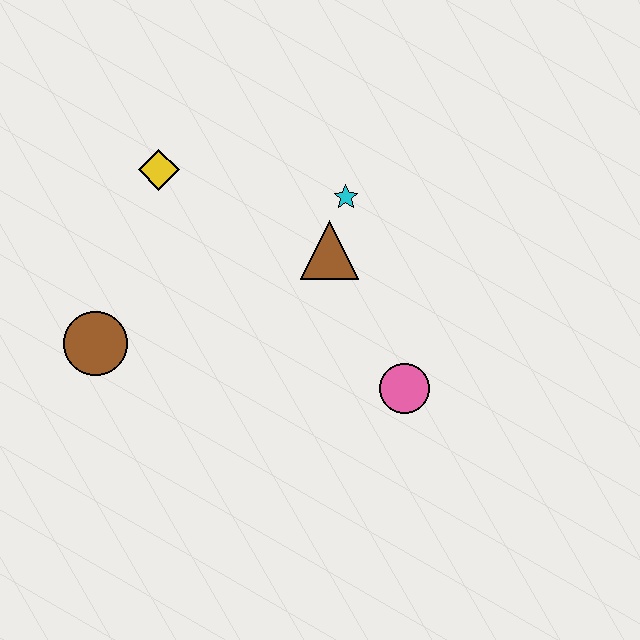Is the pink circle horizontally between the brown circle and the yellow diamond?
No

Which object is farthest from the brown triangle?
The brown circle is farthest from the brown triangle.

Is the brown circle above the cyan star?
No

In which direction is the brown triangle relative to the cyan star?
The brown triangle is below the cyan star.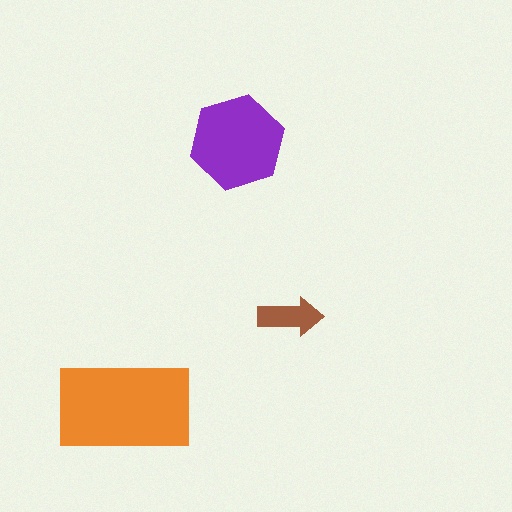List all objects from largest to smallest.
The orange rectangle, the purple hexagon, the brown arrow.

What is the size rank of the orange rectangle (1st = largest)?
1st.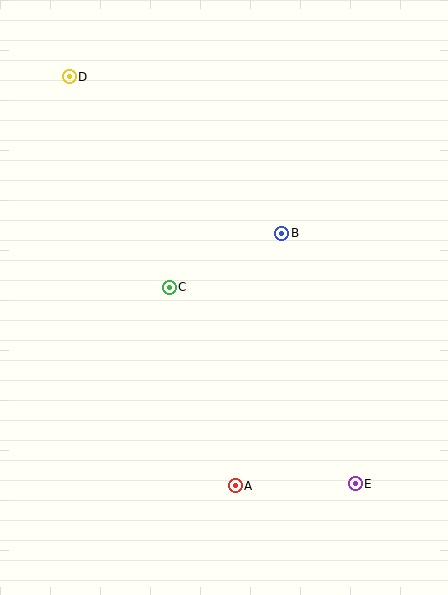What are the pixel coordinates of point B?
Point B is at (282, 233).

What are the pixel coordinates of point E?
Point E is at (355, 484).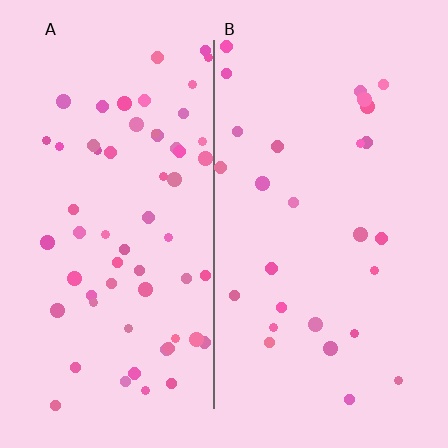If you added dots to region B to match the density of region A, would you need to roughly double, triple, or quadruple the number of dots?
Approximately double.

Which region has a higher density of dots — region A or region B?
A (the left).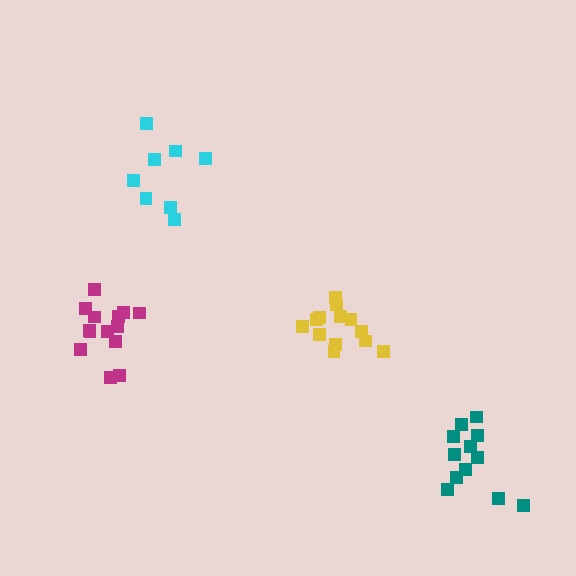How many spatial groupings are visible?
There are 4 spatial groupings.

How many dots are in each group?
Group 1: 8 dots, Group 2: 14 dots, Group 3: 13 dots, Group 4: 12 dots (47 total).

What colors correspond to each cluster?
The clusters are colored: cyan, magenta, yellow, teal.